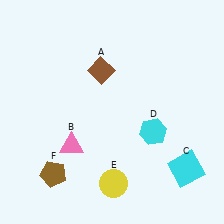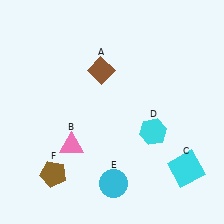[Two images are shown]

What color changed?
The circle (E) changed from yellow in Image 1 to cyan in Image 2.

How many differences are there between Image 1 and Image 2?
There is 1 difference between the two images.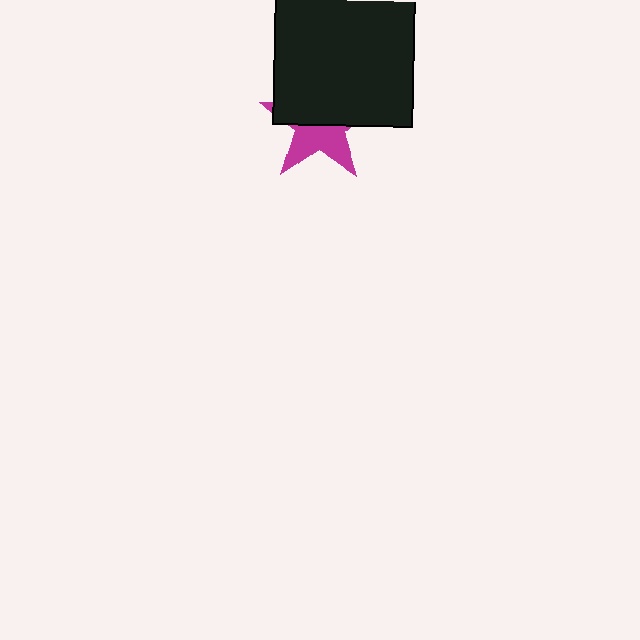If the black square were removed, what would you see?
You would see the complete magenta star.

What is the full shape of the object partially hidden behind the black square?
The partially hidden object is a magenta star.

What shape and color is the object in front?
The object in front is a black square.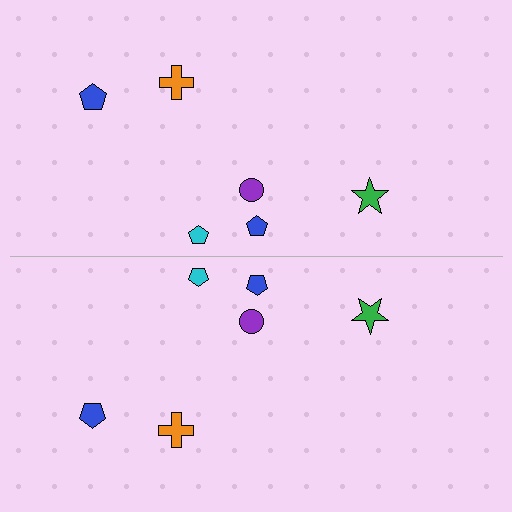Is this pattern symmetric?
Yes, this pattern has bilateral (reflection) symmetry.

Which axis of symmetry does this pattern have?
The pattern has a horizontal axis of symmetry running through the center of the image.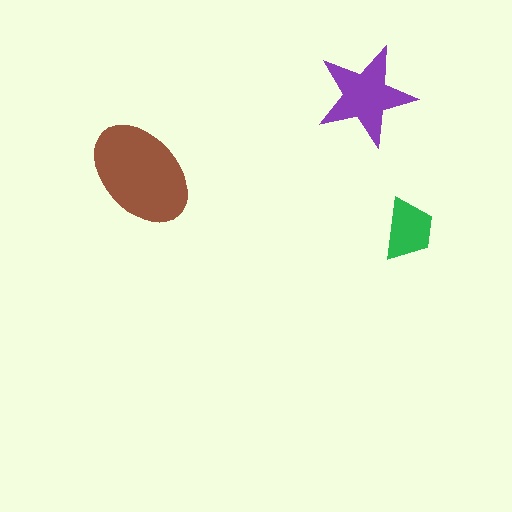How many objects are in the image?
There are 3 objects in the image.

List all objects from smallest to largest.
The green trapezoid, the purple star, the brown ellipse.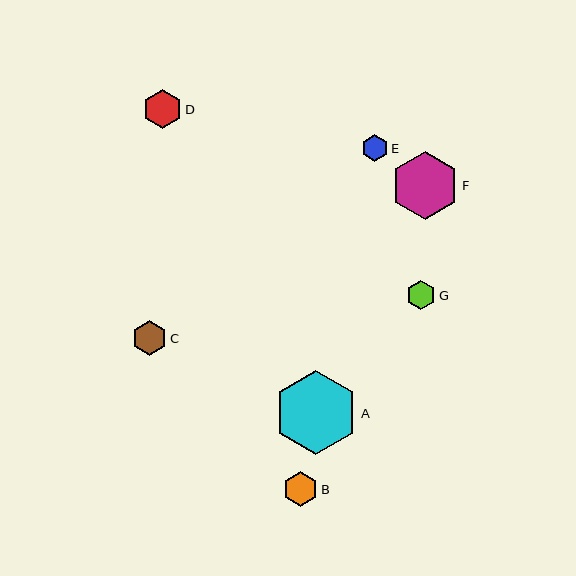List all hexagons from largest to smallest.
From largest to smallest: A, F, D, B, C, G, E.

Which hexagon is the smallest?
Hexagon E is the smallest with a size of approximately 27 pixels.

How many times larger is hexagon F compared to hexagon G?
Hexagon F is approximately 2.3 times the size of hexagon G.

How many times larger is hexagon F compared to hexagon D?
Hexagon F is approximately 1.7 times the size of hexagon D.